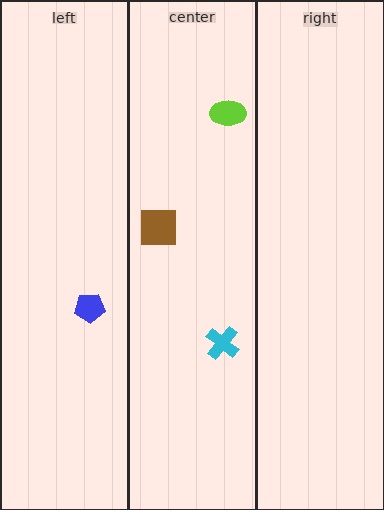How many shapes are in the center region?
3.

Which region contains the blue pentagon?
The left region.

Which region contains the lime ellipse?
The center region.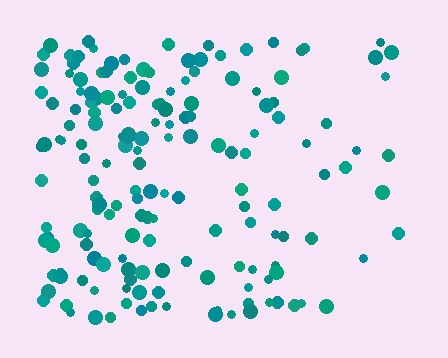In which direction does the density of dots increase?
From right to left, with the left side densest.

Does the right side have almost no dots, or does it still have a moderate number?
Still a moderate number, just noticeably fewer than the left.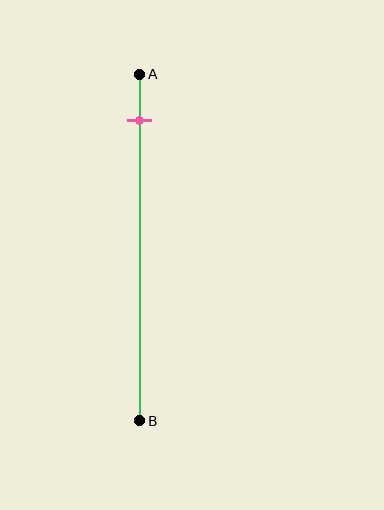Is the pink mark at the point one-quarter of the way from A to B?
No, the mark is at about 15% from A, not at the 25% one-quarter point.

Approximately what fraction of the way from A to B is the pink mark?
The pink mark is approximately 15% of the way from A to B.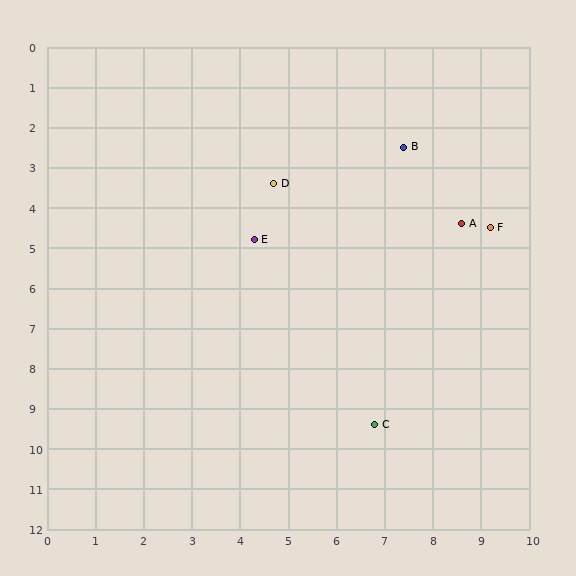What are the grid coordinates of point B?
Point B is at approximately (7.4, 2.5).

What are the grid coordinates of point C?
Point C is at approximately (6.8, 9.4).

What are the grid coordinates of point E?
Point E is at approximately (4.3, 4.8).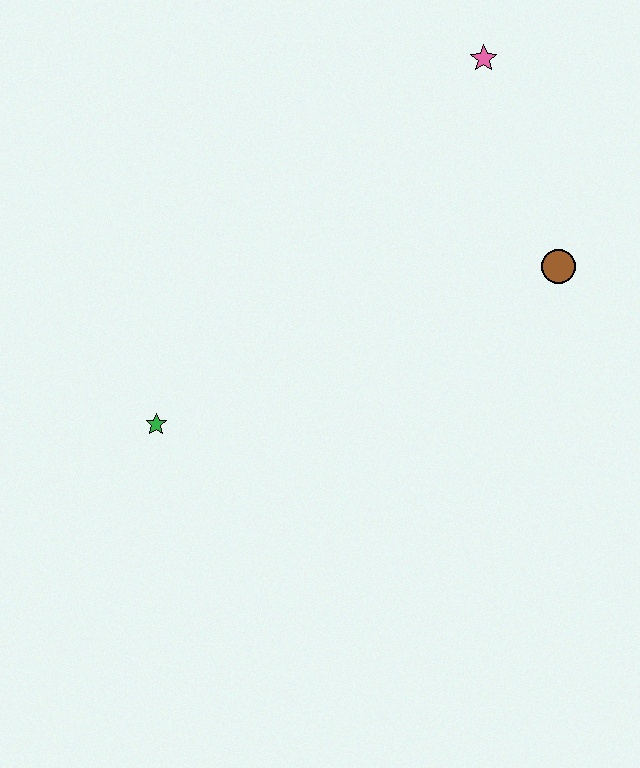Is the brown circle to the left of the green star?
No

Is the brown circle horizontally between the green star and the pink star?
No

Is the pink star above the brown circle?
Yes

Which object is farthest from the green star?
The pink star is farthest from the green star.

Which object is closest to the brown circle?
The pink star is closest to the brown circle.